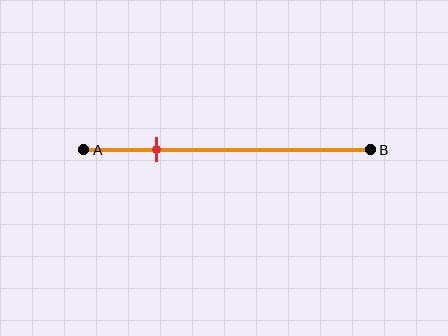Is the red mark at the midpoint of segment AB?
No, the mark is at about 25% from A, not at the 50% midpoint.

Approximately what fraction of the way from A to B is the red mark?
The red mark is approximately 25% of the way from A to B.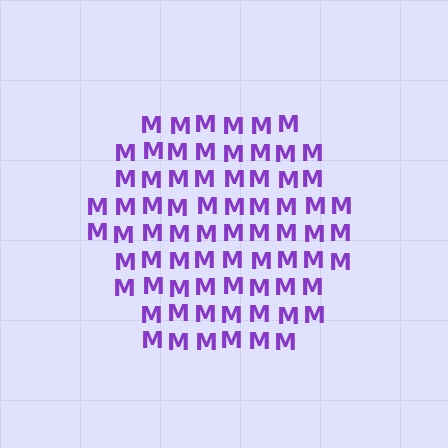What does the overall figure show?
The overall figure shows a hexagon.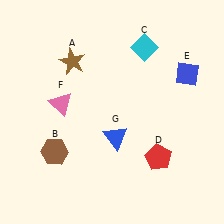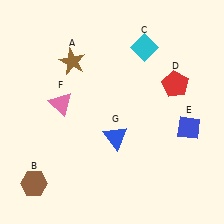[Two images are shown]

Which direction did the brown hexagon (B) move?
The brown hexagon (B) moved down.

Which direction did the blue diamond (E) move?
The blue diamond (E) moved down.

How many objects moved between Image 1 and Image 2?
3 objects moved between the two images.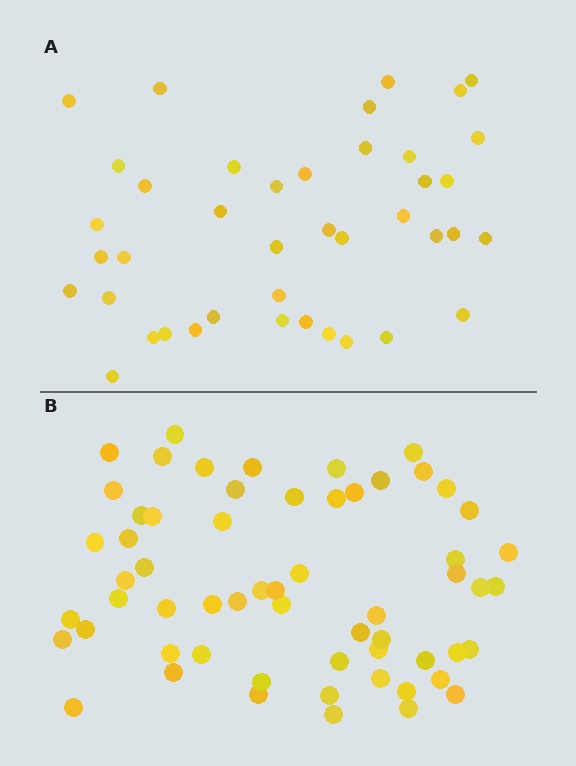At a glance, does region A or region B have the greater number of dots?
Region B (the bottom region) has more dots.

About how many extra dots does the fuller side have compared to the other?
Region B has approximately 20 more dots than region A.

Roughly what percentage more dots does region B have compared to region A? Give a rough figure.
About 45% more.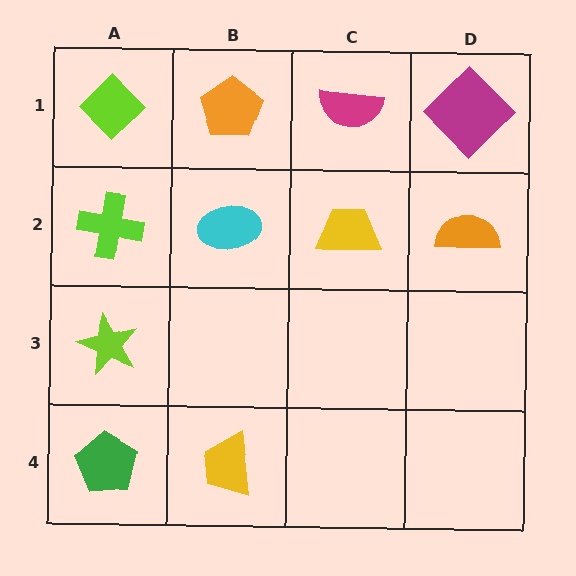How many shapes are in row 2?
4 shapes.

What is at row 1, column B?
An orange pentagon.